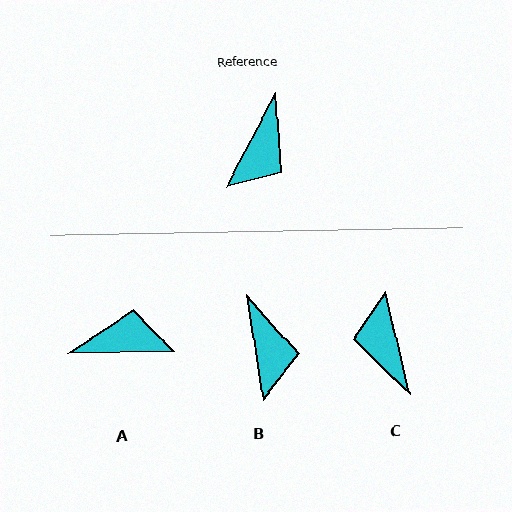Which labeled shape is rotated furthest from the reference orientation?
C, about 139 degrees away.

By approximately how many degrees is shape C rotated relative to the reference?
Approximately 139 degrees clockwise.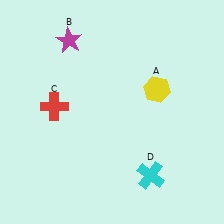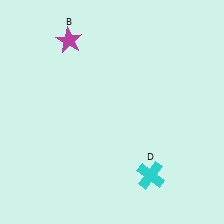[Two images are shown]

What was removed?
The red cross (C), the yellow hexagon (A) were removed in Image 2.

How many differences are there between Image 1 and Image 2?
There are 2 differences between the two images.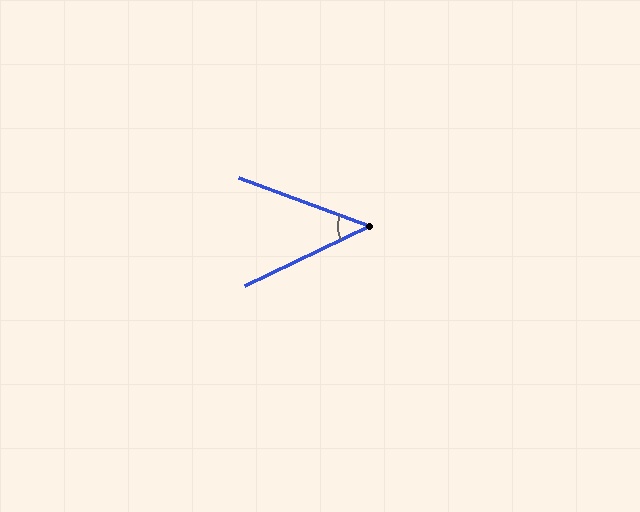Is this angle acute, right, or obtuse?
It is acute.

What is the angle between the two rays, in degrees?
Approximately 46 degrees.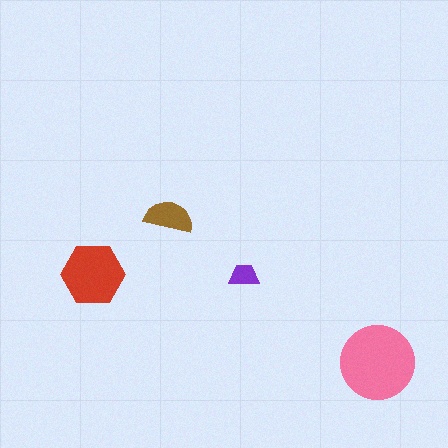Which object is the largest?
The pink circle.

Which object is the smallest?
The purple trapezoid.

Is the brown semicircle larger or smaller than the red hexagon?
Smaller.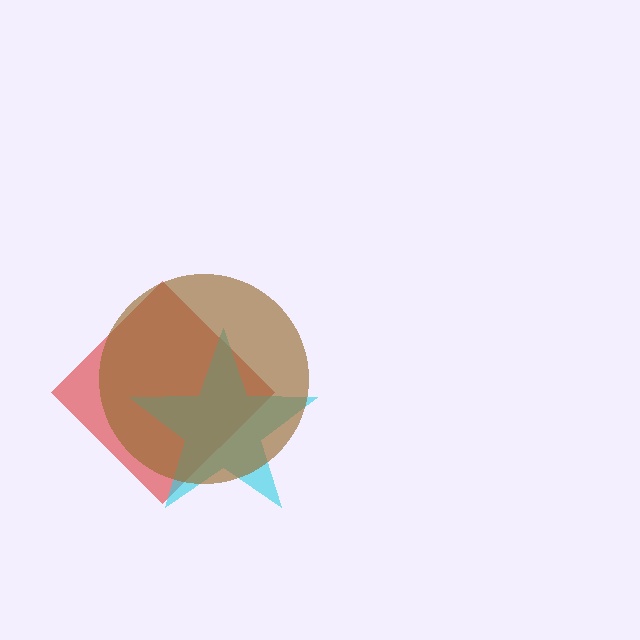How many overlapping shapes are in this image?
There are 3 overlapping shapes in the image.